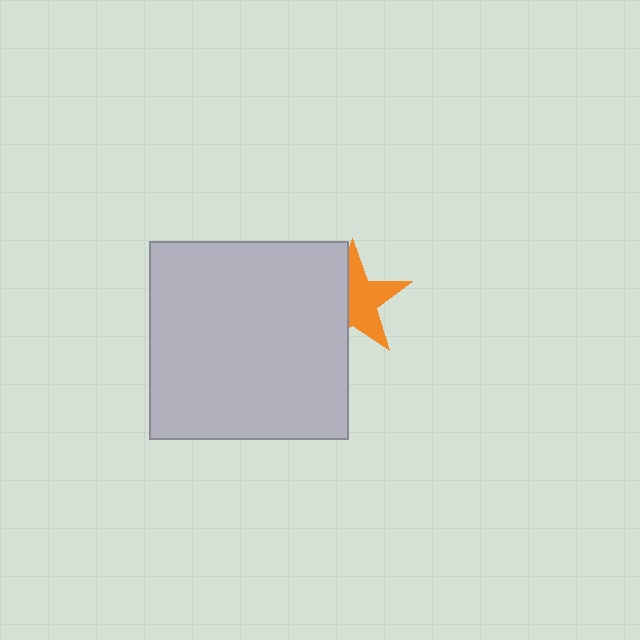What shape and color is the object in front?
The object in front is a light gray square.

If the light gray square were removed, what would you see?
You would see the complete orange star.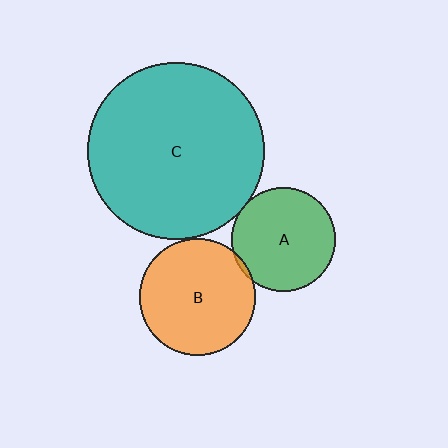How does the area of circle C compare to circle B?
Approximately 2.3 times.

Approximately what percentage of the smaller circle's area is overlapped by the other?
Approximately 5%.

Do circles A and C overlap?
Yes.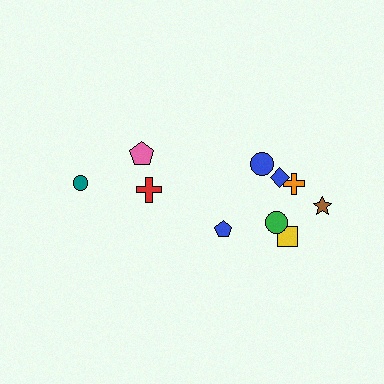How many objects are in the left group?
There are 3 objects.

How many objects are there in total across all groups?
There are 10 objects.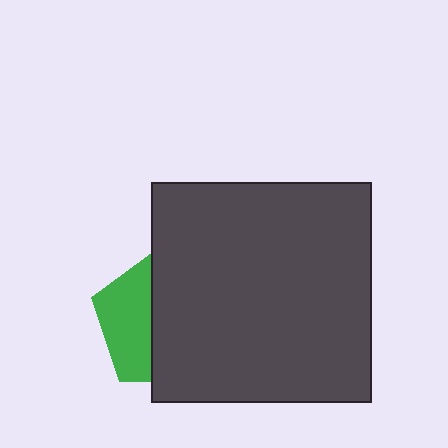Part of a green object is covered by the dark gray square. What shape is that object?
It is a pentagon.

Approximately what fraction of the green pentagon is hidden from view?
Roughly 62% of the green pentagon is hidden behind the dark gray square.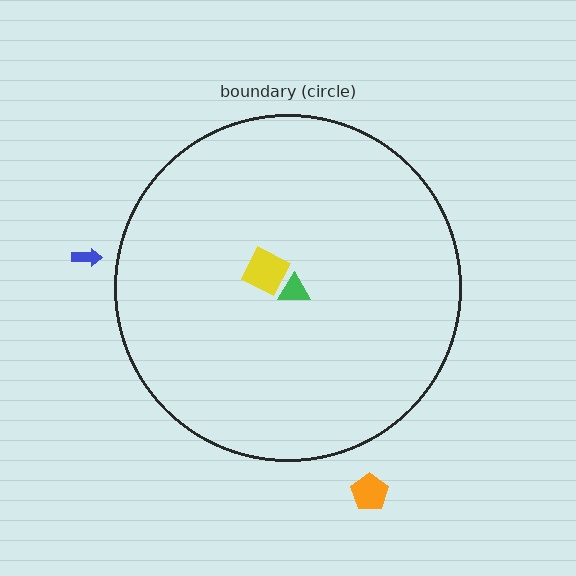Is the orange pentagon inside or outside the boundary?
Outside.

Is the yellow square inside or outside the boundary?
Inside.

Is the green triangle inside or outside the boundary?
Inside.